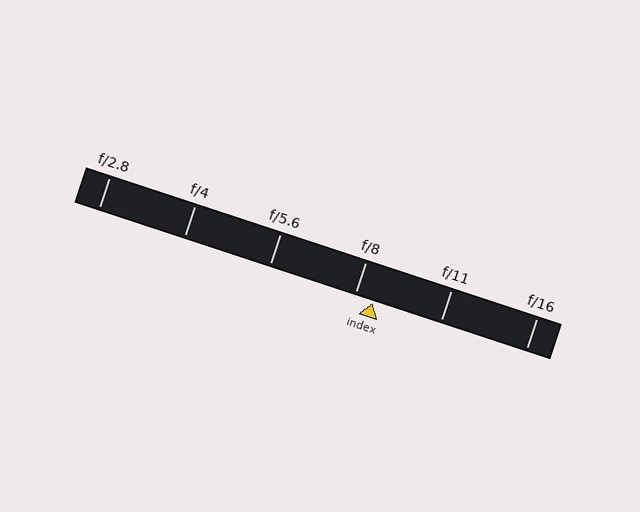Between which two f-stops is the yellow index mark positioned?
The index mark is between f/8 and f/11.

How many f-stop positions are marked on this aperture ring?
There are 6 f-stop positions marked.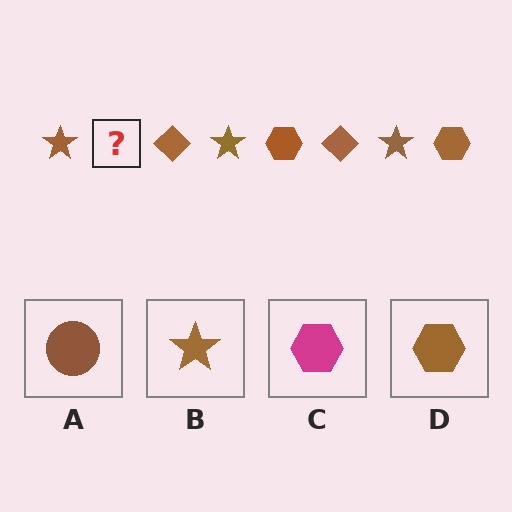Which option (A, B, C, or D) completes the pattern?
D.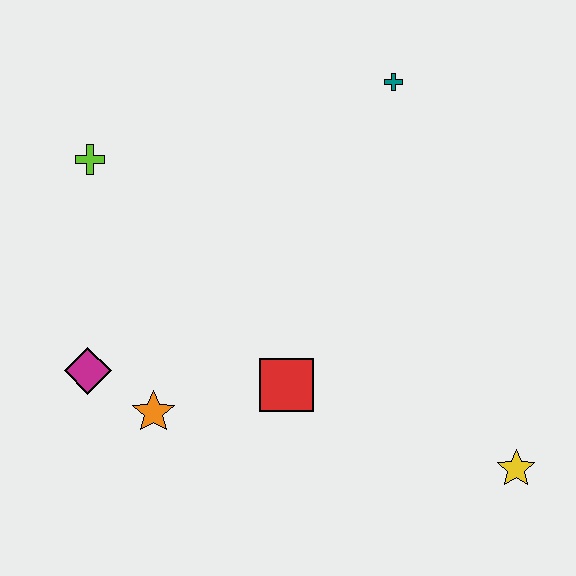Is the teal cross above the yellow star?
Yes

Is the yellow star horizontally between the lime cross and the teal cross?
No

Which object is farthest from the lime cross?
The yellow star is farthest from the lime cross.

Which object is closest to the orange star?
The magenta diamond is closest to the orange star.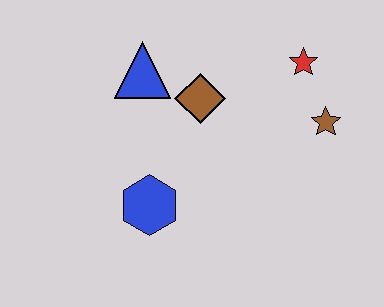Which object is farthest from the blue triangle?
The brown star is farthest from the blue triangle.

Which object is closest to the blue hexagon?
The brown diamond is closest to the blue hexagon.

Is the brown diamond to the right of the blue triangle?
Yes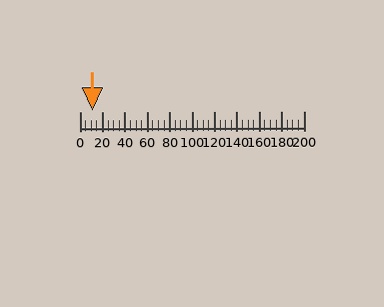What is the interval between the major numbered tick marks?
The major tick marks are spaced 20 units apart.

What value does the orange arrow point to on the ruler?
The orange arrow points to approximately 11.